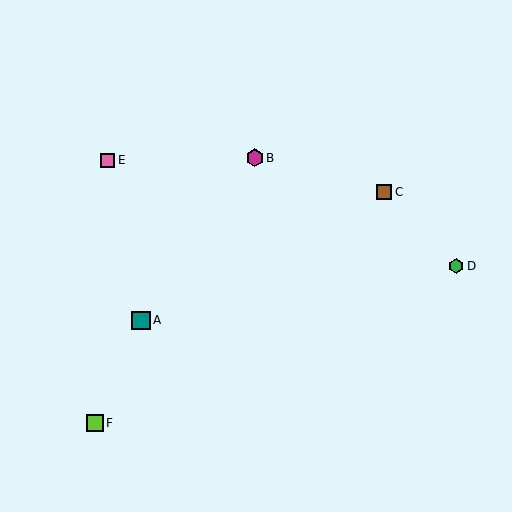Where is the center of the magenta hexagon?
The center of the magenta hexagon is at (255, 158).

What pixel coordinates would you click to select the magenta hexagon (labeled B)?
Click at (255, 158) to select the magenta hexagon B.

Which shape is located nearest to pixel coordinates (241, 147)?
The magenta hexagon (labeled B) at (255, 158) is nearest to that location.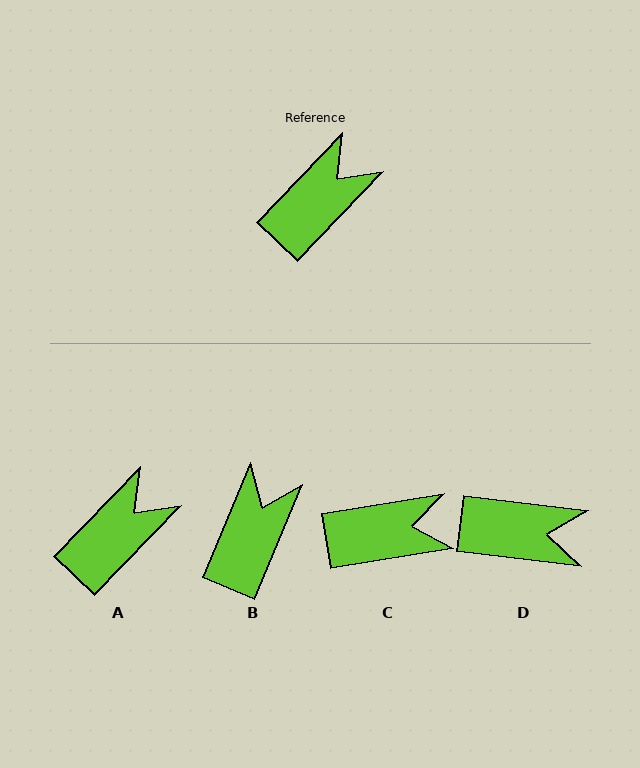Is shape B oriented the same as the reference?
No, it is off by about 21 degrees.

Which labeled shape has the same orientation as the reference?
A.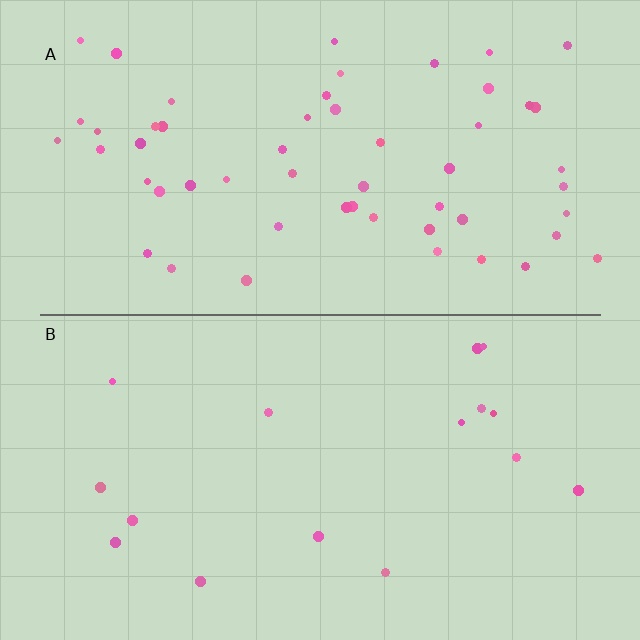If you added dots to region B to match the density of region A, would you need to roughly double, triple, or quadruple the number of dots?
Approximately triple.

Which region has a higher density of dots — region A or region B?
A (the top).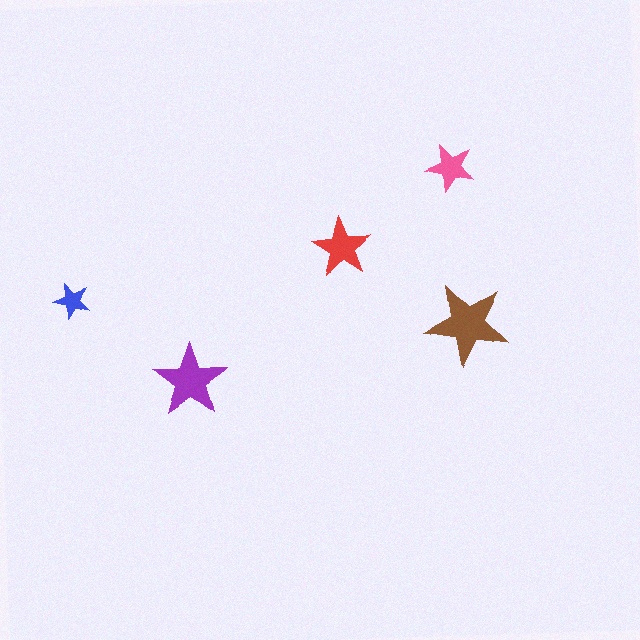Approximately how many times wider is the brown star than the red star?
About 1.5 times wider.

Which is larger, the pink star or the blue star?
The pink one.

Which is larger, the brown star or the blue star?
The brown one.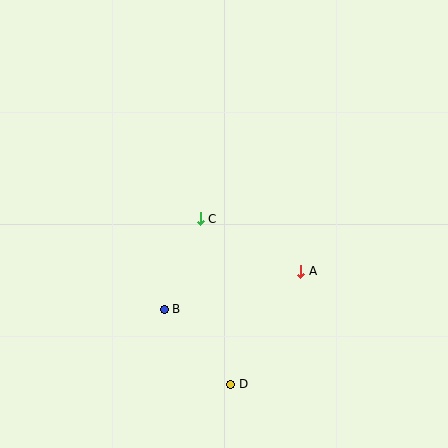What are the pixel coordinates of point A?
Point A is at (301, 271).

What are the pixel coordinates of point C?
Point C is at (200, 219).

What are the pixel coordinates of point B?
Point B is at (164, 309).